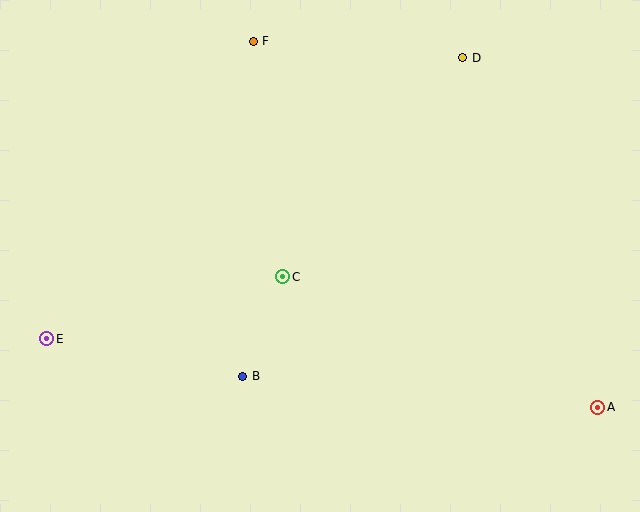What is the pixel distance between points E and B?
The distance between E and B is 200 pixels.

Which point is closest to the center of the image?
Point C at (283, 277) is closest to the center.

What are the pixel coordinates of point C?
Point C is at (283, 277).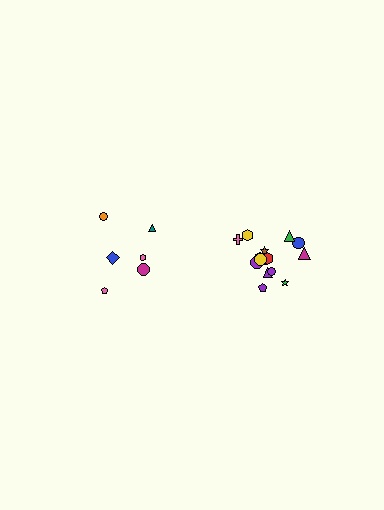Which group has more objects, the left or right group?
The right group.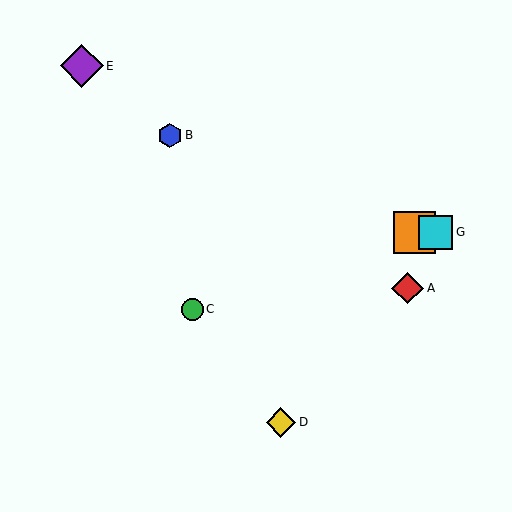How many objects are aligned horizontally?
2 objects (F, G) are aligned horizontally.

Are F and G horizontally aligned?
Yes, both are at y≈232.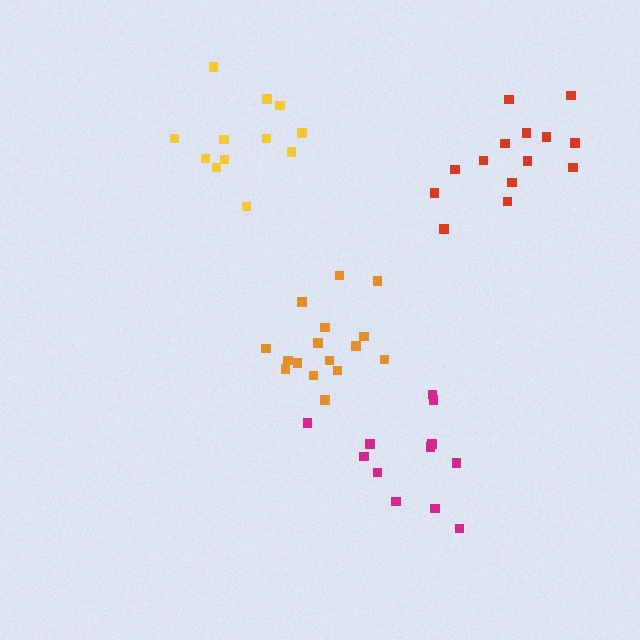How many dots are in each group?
Group 1: 12 dots, Group 2: 16 dots, Group 3: 12 dots, Group 4: 14 dots (54 total).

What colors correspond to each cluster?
The clusters are colored: yellow, orange, magenta, red.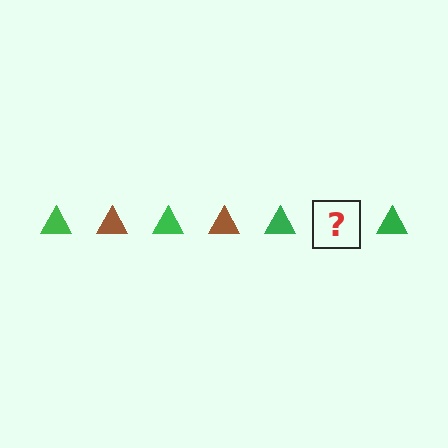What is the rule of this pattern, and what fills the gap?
The rule is that the pattern cycles through green, brown triangles. The gap should be filled with a brown triangle.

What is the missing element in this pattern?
The missing element is a brown triangle.